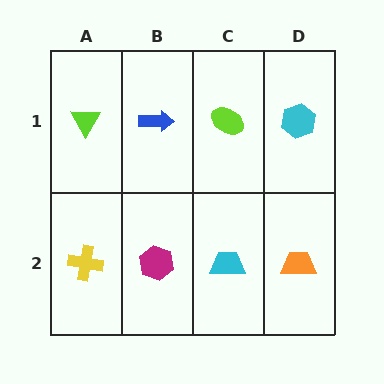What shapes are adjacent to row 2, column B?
A blue arrow (row 1, column B), a yellow cross (row 2, column A), a cyan trapezoid (row 2, column C).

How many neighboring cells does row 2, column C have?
3.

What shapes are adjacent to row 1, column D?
An orange trapezoid (row 2, column D), a lime ellipse (row 1, column C).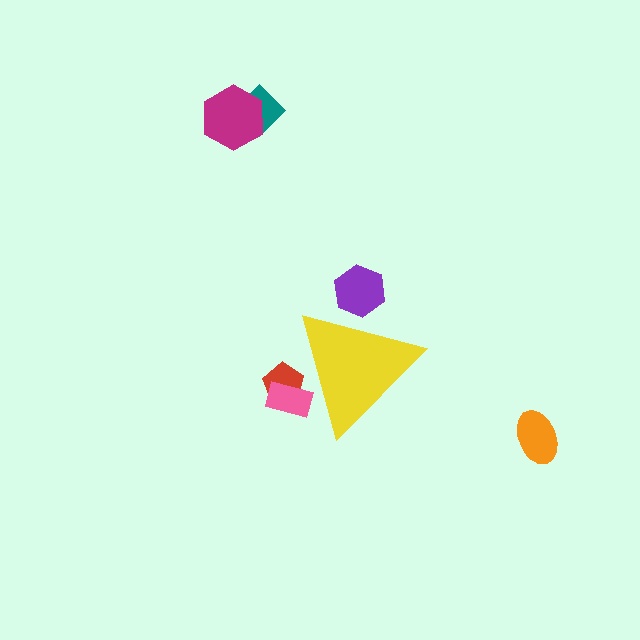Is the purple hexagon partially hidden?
Yes, the purple hexagon is partially hidden behind the yellow triangle.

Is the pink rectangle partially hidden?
Yes, the pink rectangle is partially hidden behind the yellow triangle.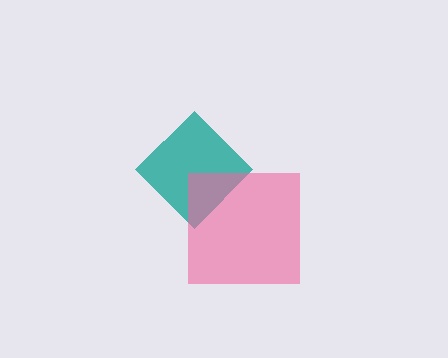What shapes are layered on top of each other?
The layered shapes are: a teal diamond, a pink square.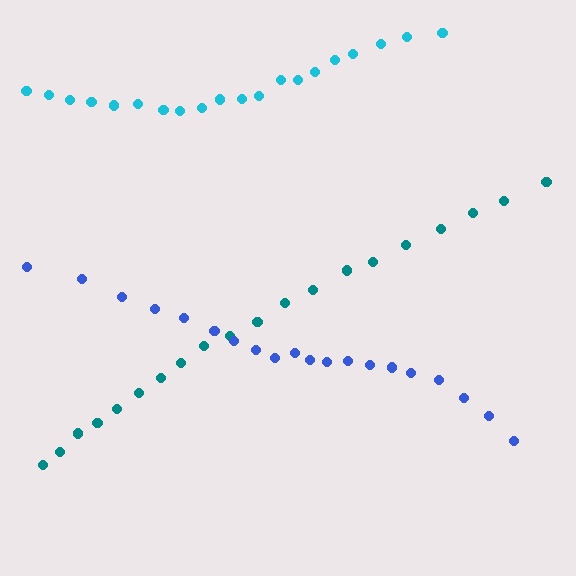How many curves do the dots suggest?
There are 3 distinct paths.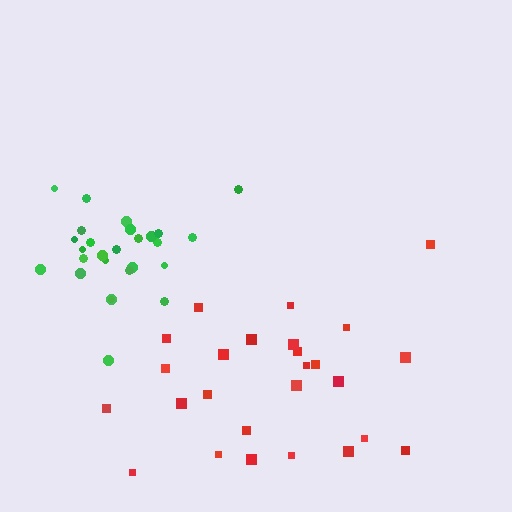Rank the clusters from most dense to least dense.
green, red.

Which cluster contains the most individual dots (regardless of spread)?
Green (27).